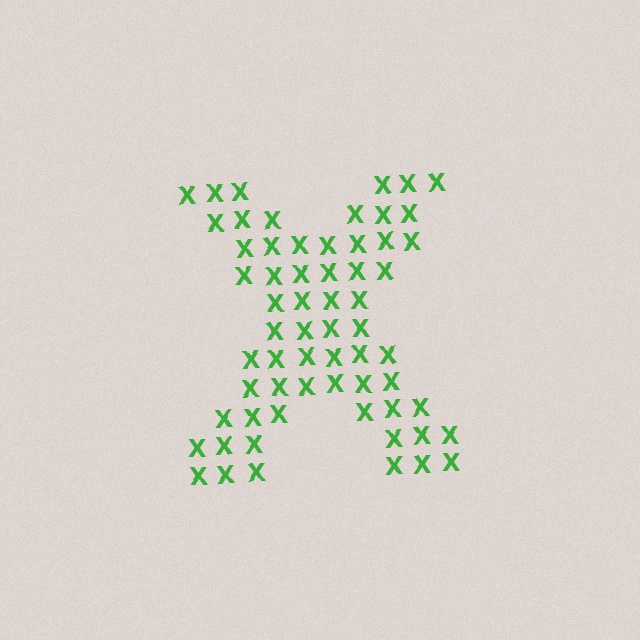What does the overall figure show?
The overall figure shows the letter X.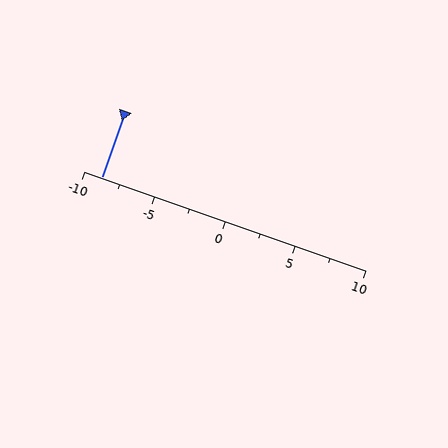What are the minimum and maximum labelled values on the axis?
The axis runs from -10 to 10.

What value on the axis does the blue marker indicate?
The marker indicates approximately -8.8.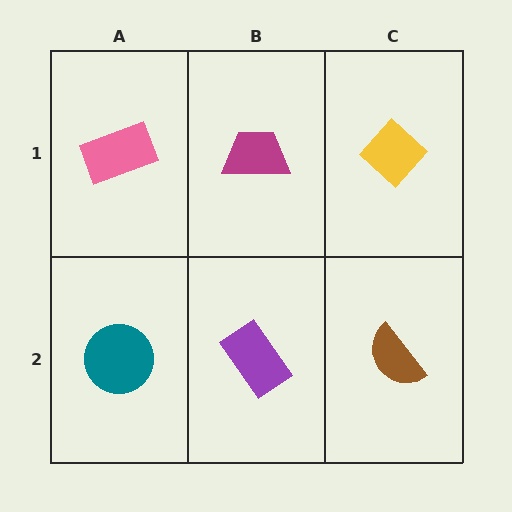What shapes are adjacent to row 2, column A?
A pink rectangle (row 1, column A), a purple rectangle (row 2, column B).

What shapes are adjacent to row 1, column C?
A brown semicircle (row 2, column C), a magenta trapezoid (row 1, column B).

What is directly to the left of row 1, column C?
A magenta trapezoid.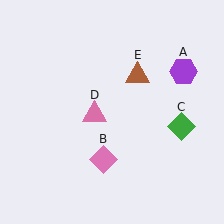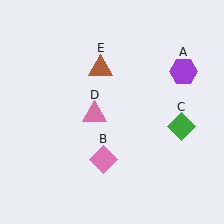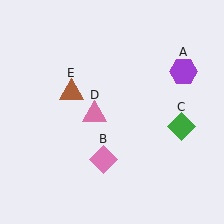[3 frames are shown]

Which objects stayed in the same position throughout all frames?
Purple hexagon (object A) and pink diamond (object B) and green diamond (object C) and pink triangle (object D) remained stationary.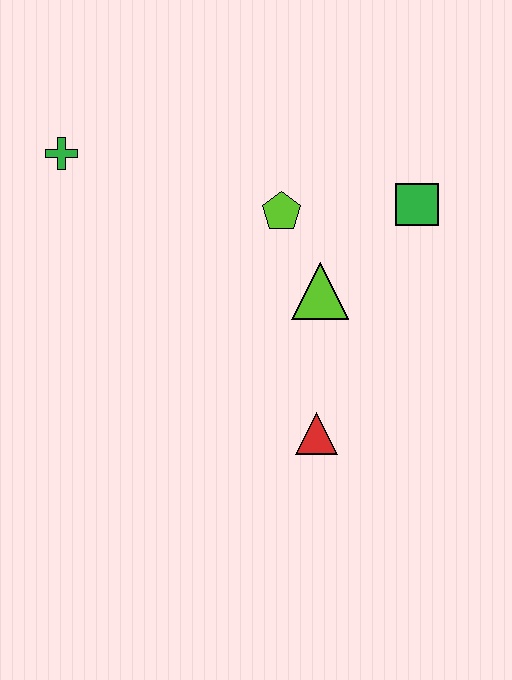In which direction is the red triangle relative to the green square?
The red triangle is below the green square.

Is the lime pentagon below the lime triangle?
No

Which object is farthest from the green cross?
The red triangle is farthest from the green cross.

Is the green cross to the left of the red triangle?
Yes